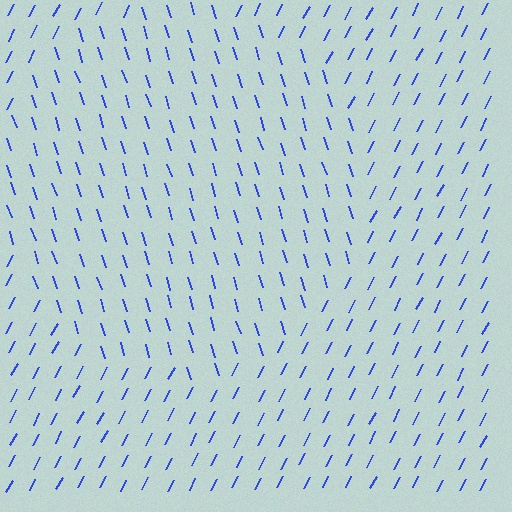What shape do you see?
I see a circle.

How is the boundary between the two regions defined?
The boundary is defined purely by a change in line orientation (approximately 45 degrees difference). All lines are the same color and thickness.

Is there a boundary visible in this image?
Yes, there is a texture boundary formed by a change in line orientation.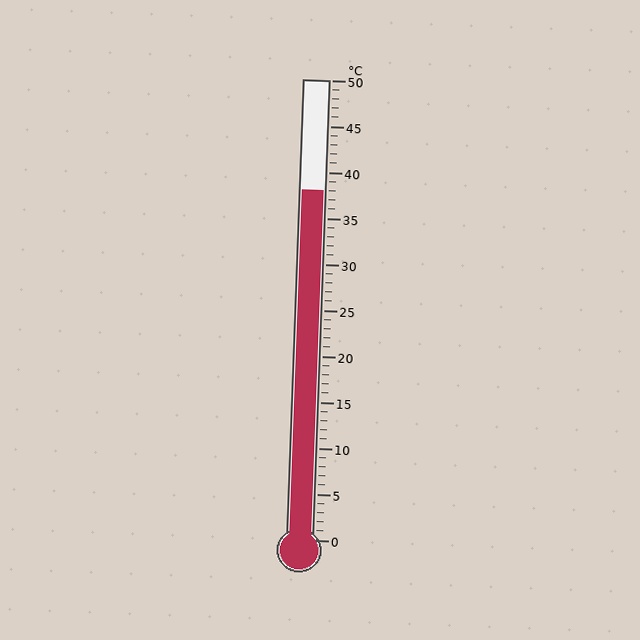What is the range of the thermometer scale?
The thermometer scale ranges from 0°C to 50°C.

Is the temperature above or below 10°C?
The temperature is above 10°C.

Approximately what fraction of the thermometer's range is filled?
The thermometer is filled to approximately 75% of its range.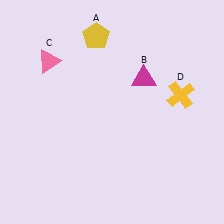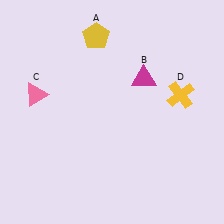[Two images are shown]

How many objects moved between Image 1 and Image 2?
1 object moved between the two images.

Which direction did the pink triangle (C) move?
The pink triangle (C) moved down.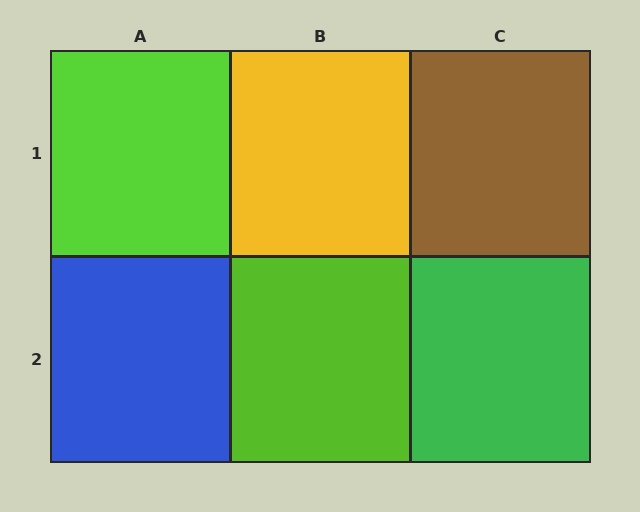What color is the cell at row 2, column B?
Lime.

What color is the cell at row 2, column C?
Green.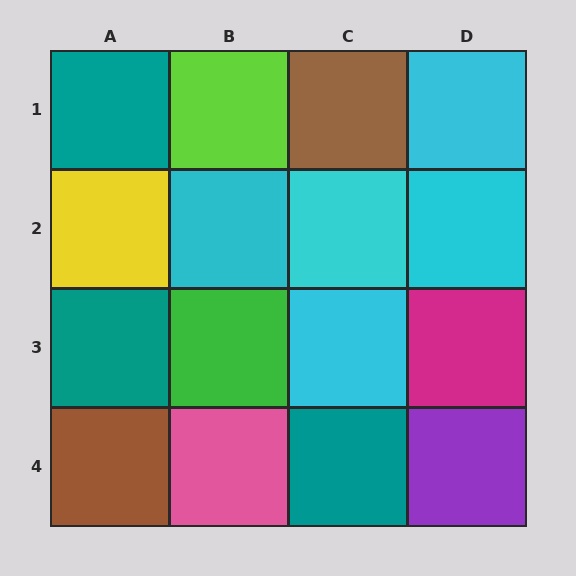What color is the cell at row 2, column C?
Cyan.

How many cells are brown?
2 cells are brown.